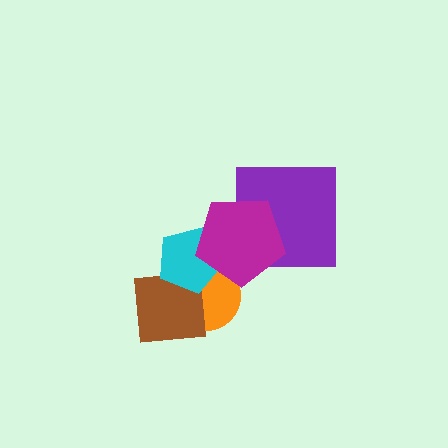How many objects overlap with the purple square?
1 object overlaps with the purple square.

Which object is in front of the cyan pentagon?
The magenta pentagon is in front of the cyan pentagon.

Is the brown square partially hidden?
Yes, it is partially covered by another shape.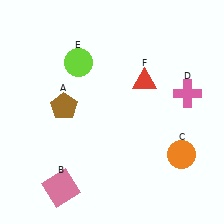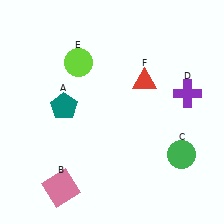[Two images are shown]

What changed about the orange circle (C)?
In Image 1, C is orange. In Image 2, it changed to green.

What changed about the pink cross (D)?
In Image 1, D is pink. In Image 2, it changed to purple.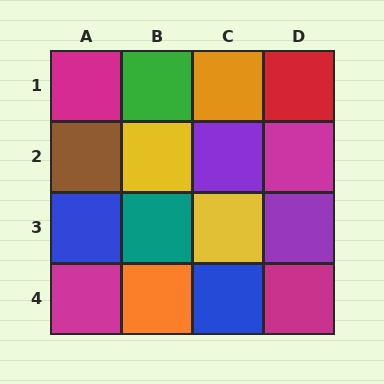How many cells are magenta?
4 cells are magenta.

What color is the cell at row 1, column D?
Red.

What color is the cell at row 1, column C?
Orange.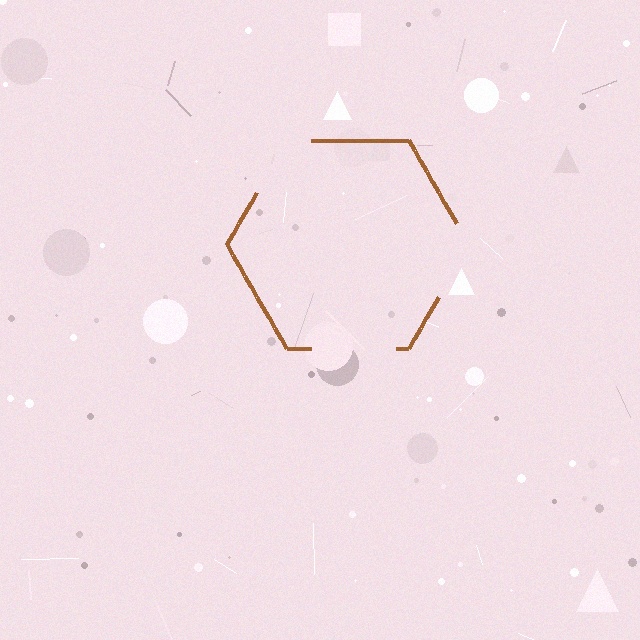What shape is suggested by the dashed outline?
The dashed outline suggests a hexagon.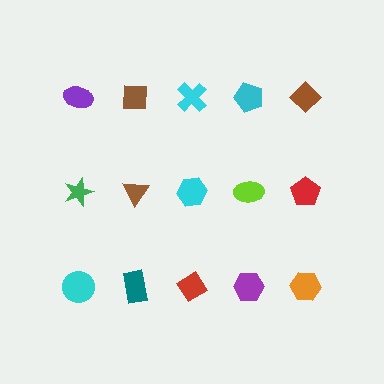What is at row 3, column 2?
A teal rectangle.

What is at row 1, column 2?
A brown square.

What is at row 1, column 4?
A cyan pentagon.